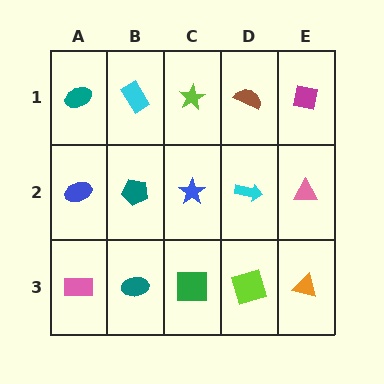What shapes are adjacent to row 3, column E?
A pink triangle (row 2, column E), a lime square (row 3, column D).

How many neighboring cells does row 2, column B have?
4.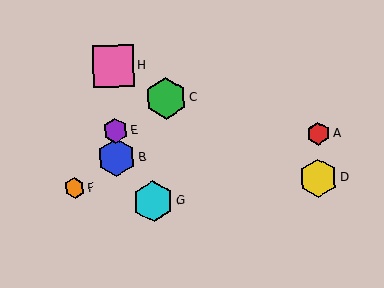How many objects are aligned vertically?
3 objects (B, E, H) are aligned vertically.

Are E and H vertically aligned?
Yes, both are at x≈115.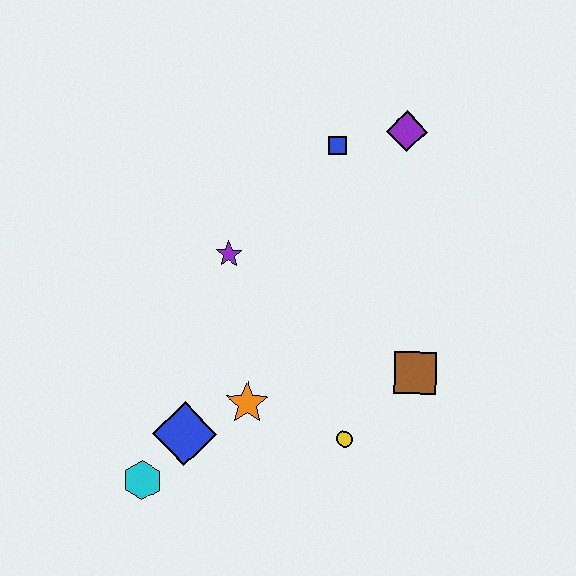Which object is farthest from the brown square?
The cyan hexagon is farthest from the brown square.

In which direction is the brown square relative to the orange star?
The brown square is to the right of the orange star.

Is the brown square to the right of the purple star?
Yes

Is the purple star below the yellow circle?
No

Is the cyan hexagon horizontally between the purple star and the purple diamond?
No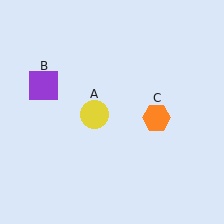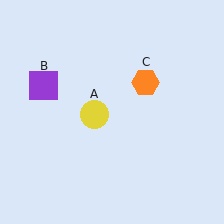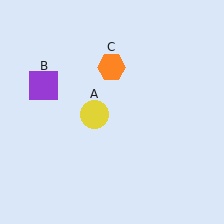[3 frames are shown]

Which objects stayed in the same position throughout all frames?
Yellow circle (object A) and purple square (object B) remained stationary.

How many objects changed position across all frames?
1 object changed position: orange hexagon (object C).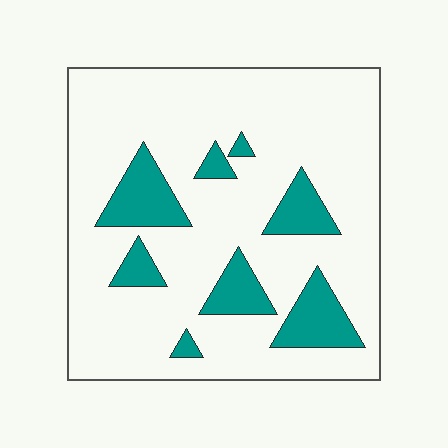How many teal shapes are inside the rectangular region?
8.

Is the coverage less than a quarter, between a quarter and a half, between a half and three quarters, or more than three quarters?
Less than a quarter.